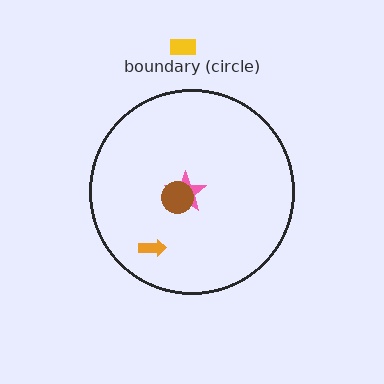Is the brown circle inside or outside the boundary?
Inside.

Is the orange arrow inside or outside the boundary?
Inside.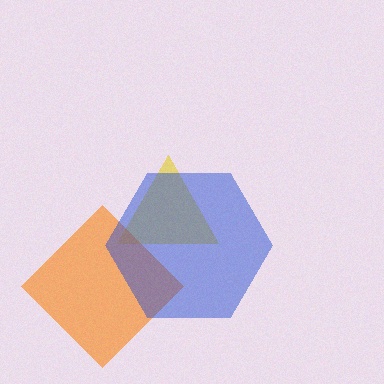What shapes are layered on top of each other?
The layered shapes are: a yellow triangle, an orange diamond, a blue hexagon.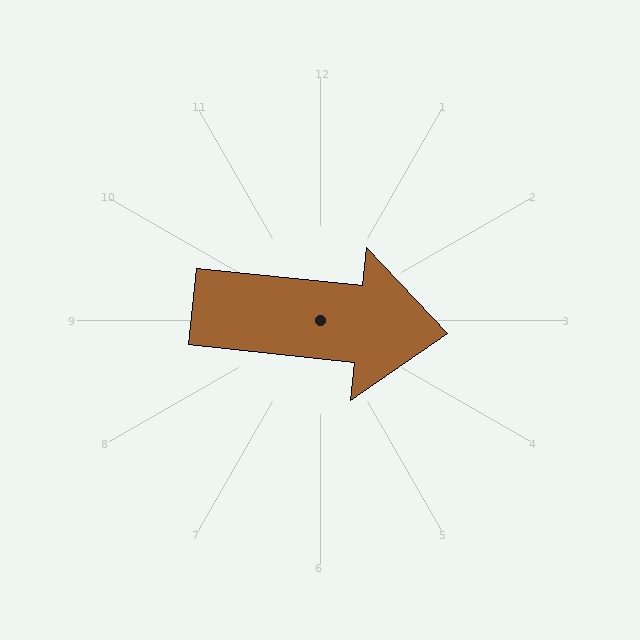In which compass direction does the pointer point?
East.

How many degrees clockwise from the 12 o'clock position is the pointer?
Approximately 96 degrees.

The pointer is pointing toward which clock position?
Roughly 3 o'clock.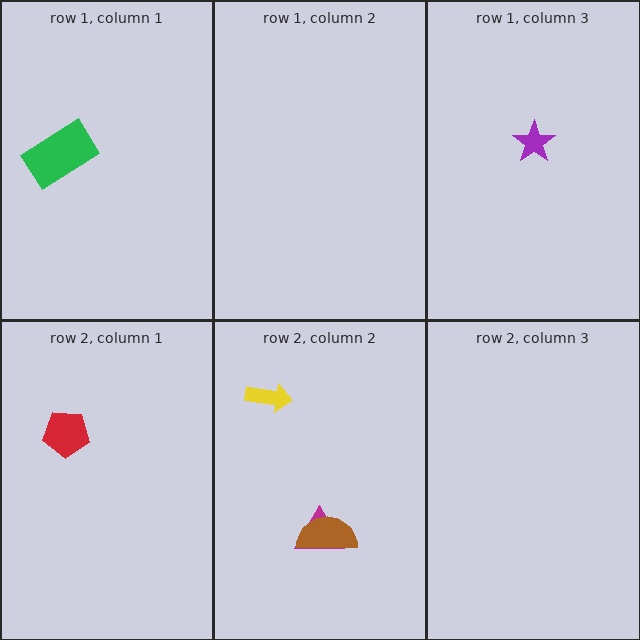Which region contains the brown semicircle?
The row 2, column 2 region.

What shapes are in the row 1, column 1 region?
The green rectangle.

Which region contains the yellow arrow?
The row 2, column 2 region.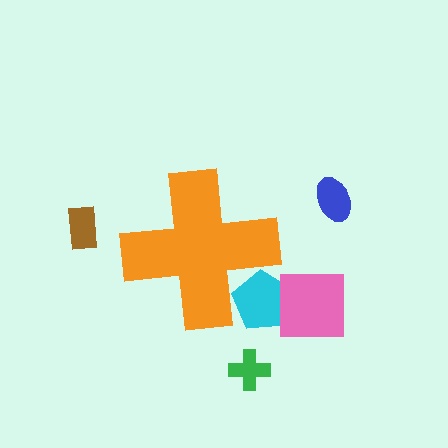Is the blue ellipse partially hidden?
No, the blue ellipse is fully visible.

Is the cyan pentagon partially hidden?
Yes, the cyan pentagon is partially hidden behind the orange cross.